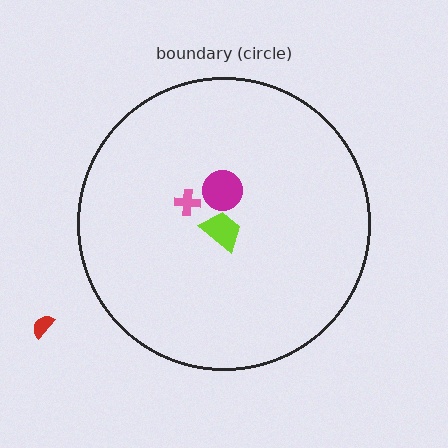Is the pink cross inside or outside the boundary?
Inside.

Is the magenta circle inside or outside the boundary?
Inside.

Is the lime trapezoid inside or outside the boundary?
Inside.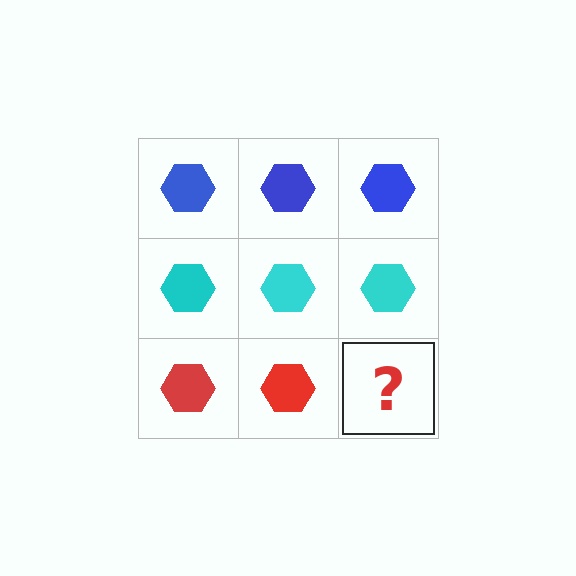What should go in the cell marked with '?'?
The missing cell should contain a red hexagon.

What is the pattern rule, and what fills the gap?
The rule is that each row has a consistent color. The gap should be filled with a red hexagon.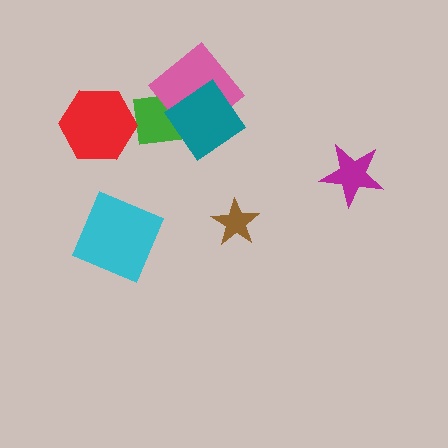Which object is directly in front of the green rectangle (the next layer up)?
The pink diamond is directly in front of the green rectangle.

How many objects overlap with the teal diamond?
2 objects overlap with the teal diamond.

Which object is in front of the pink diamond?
The teal diamond is in front of the pink diamond.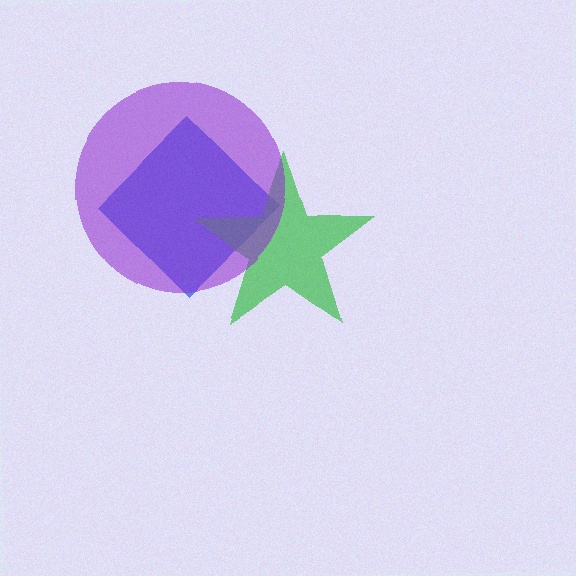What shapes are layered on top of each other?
The layered shapes are: a blue diamond, a green star, a purple circle.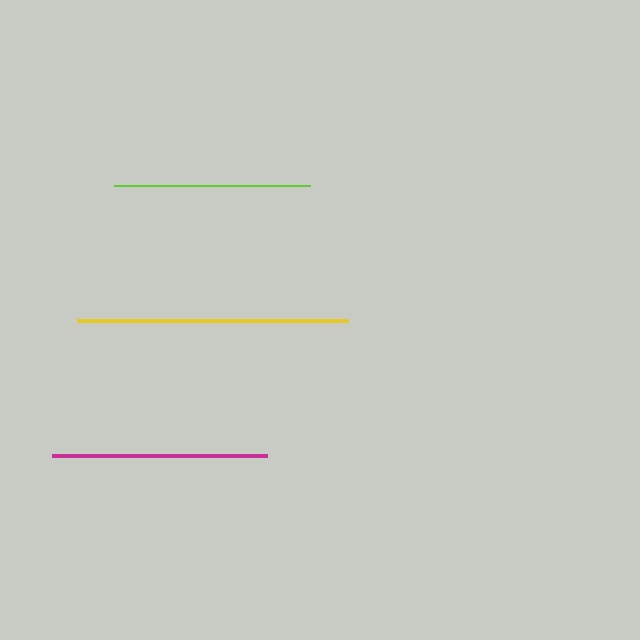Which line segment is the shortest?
The lime line is the shortest at approximately 196 pixels.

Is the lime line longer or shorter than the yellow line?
The yellow line is longer than the lime line.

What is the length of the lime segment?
The lime segment is approximately 196 pixels long.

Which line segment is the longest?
The yellow line is the longest at approximately 271 pixels.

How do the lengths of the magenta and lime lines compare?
The magenta and lime lines are approximately the same length.